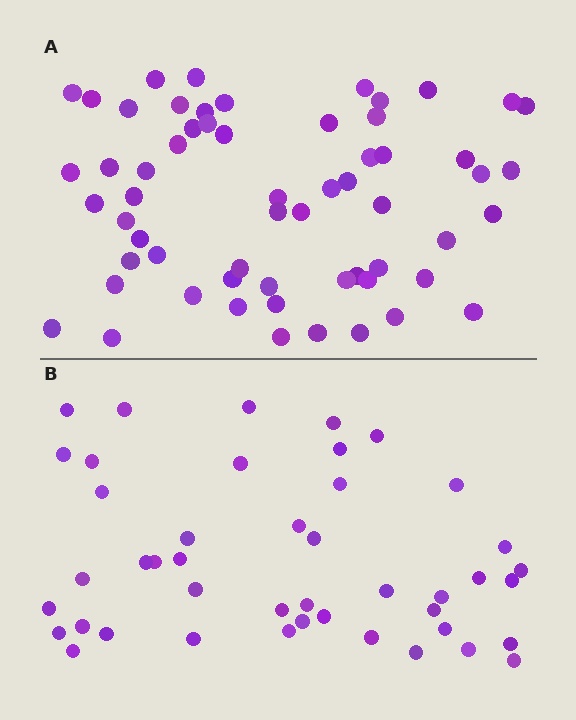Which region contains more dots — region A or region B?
Region A (the top region) has more dots.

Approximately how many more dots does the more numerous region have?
Region A has approximately 15 more dots than region B.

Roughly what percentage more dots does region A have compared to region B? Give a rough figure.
About 35% more.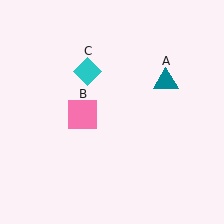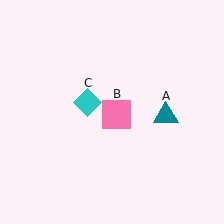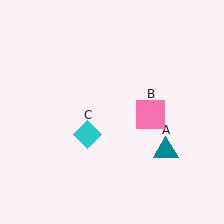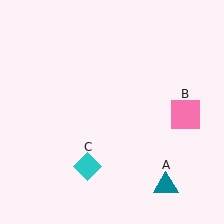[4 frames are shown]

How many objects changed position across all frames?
3 objects changed position: teal triangle (object A), pink square (object B), cyan diamond (object C).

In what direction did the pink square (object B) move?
The pink square (object B) moved right.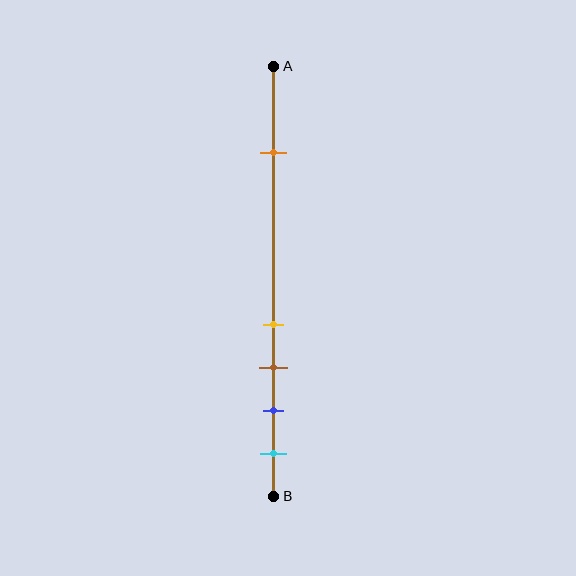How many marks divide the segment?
There are 5 marks dividing the segment.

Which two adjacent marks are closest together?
The yellow and brown marks are the closest adjacent pair.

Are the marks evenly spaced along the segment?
No, the marks are not evenly spaced.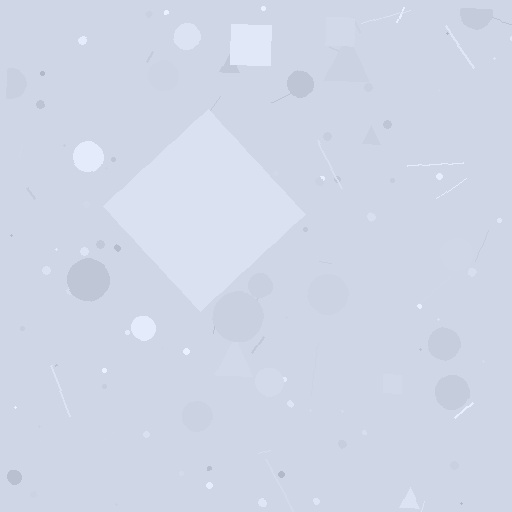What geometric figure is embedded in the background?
A diamond is embedded in the background.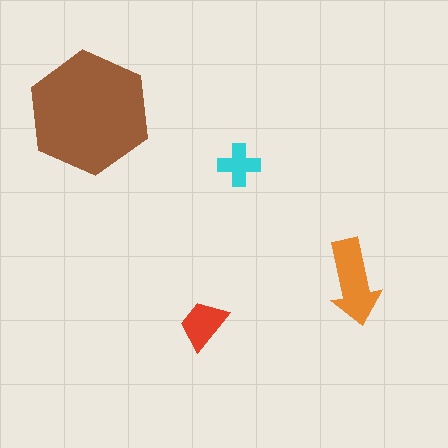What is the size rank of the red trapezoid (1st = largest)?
3rd.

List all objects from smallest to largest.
The cyan cross, the red trapezoid, the orange arrow, the brown hexagon.